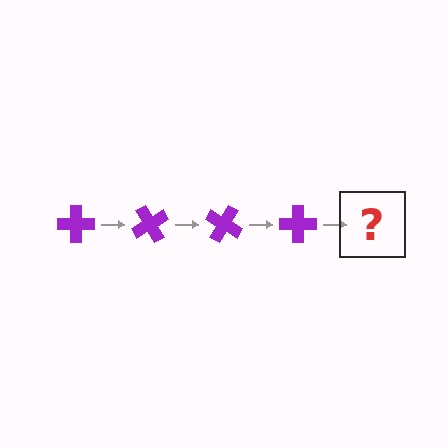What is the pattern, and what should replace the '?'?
The pattern is that the cross rotates 60 degrees each step. The '?' should be a purple cross rotated 240 degrees.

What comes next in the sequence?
The next element should be a purple cross rotated 240 degrees.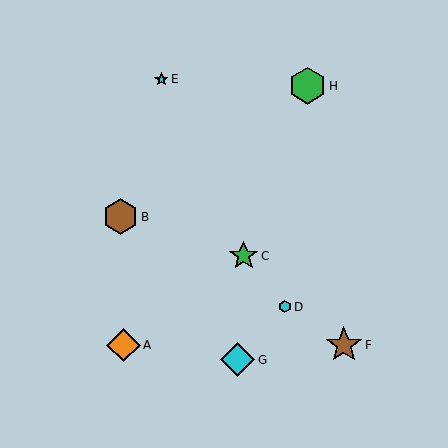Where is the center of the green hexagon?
The center of the green hexagon is at (308, 86).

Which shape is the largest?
The green hexagon (labeled H) is the largest.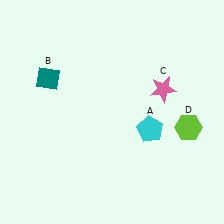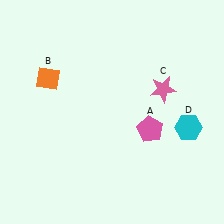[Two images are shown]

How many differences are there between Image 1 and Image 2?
There are 3 differences between the two images.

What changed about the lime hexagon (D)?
In Image 1, D is lime. In Image 2, it changed to cyan.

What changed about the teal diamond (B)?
In Image 1, B is teal. In Image 2, it changed to orange.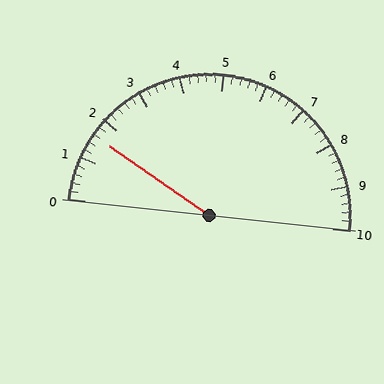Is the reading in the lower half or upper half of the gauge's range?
The reading is in the lower half of the range (0 to 10).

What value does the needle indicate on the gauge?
The needle indicates approximately 1.6.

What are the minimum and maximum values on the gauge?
The gauge ranges from 0 to 10.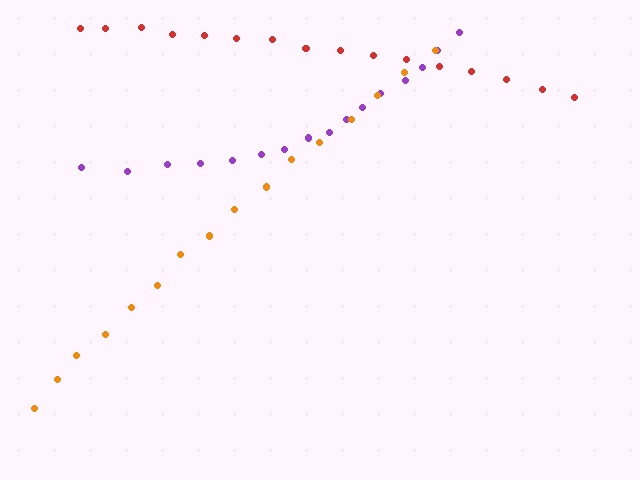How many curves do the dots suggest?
There are 3 distinct paths.